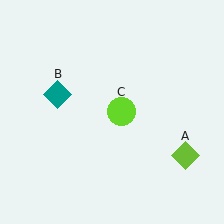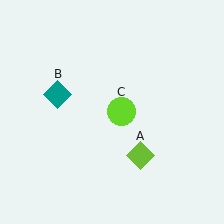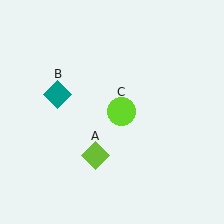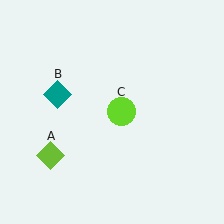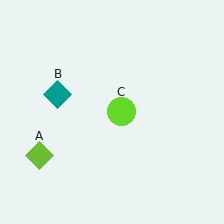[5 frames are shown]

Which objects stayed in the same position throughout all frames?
Teal diamond (object B) and lime circle (object C) remained stationary.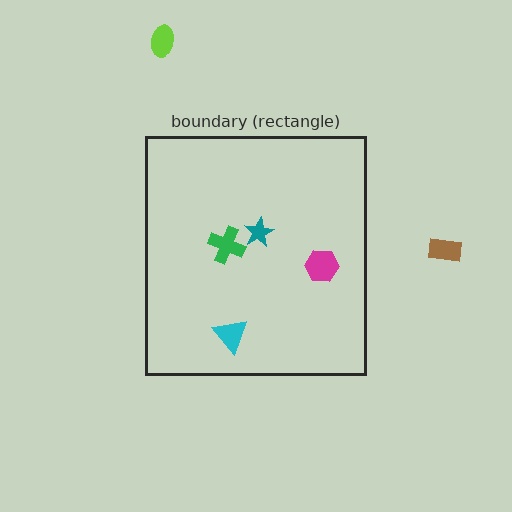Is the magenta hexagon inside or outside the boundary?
Inside.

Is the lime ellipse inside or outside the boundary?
Outside.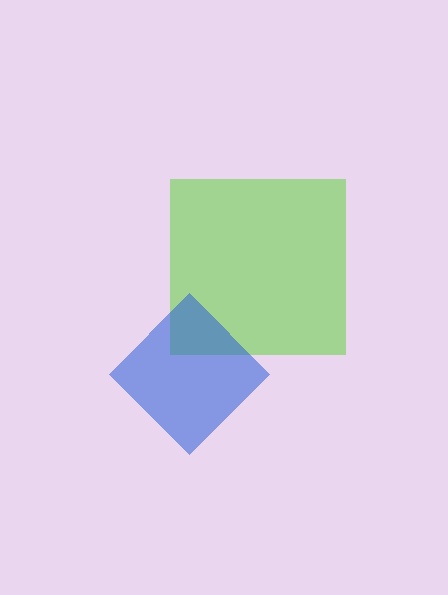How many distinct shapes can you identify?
There are 2 distinct shapes: a lime square, a blue diamond.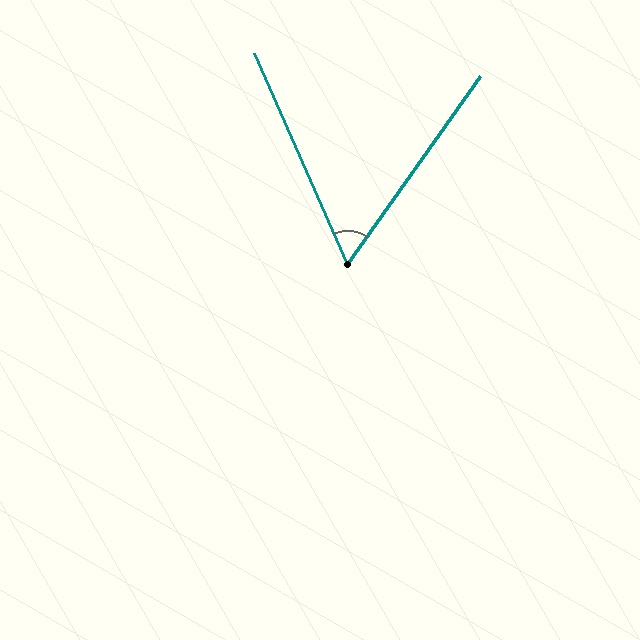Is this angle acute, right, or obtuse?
It is acute.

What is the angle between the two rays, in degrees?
Approximately 59 degrees.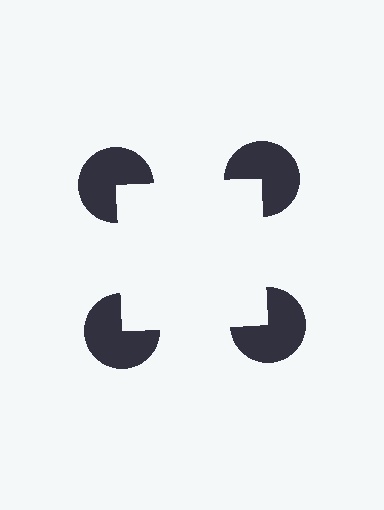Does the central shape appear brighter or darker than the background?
It typically appears slightly brighter than the background, even though no actual brightness change is drawn.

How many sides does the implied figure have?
4 sides.